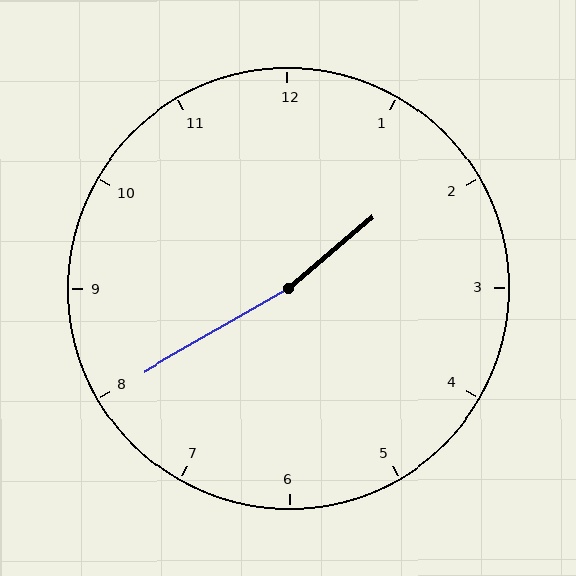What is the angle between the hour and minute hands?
Approximately 170 degrees.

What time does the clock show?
1:40.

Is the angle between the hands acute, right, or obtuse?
It is obtuse.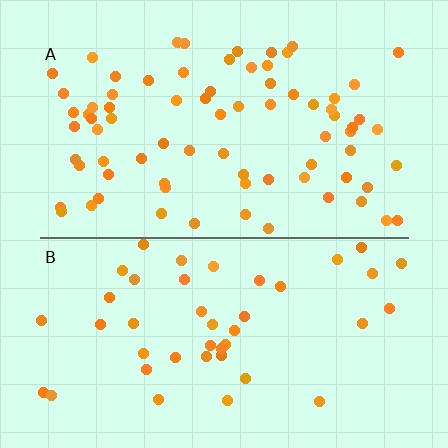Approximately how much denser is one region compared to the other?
Approximately 1.8× — region A over region B.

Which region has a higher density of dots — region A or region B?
A (the top).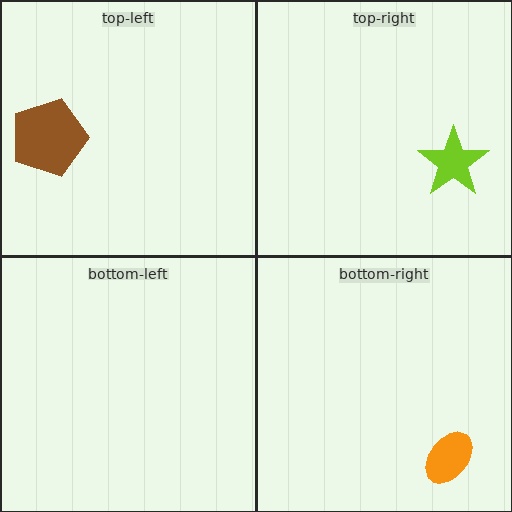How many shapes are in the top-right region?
1.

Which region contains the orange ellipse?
The bottom-right region.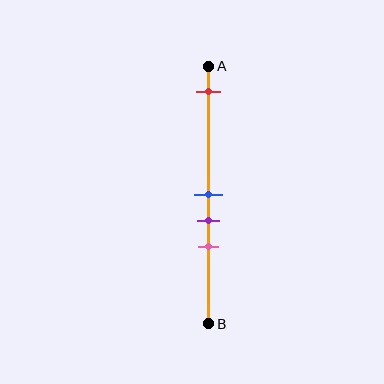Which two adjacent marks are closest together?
The blue and purple marks are the closest adjacent pair.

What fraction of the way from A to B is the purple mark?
The purple mark is approximately 60% (0.6) of the way from A to B.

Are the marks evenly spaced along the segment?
No, the marks are not evenly spaced.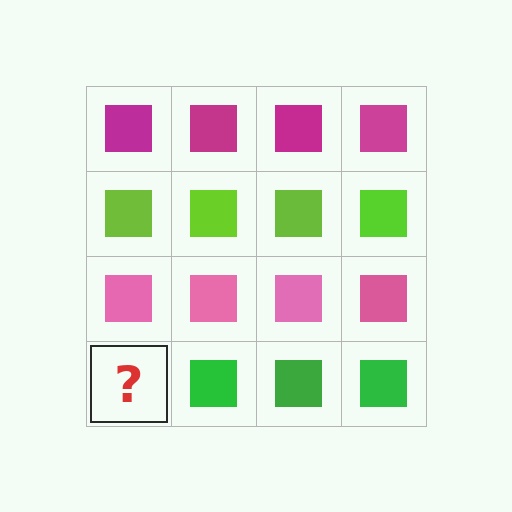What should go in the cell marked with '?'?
The missing cell should contain a green square.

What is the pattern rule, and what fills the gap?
The rule is that each row has a consistent color. The gap should be filled with a green square.